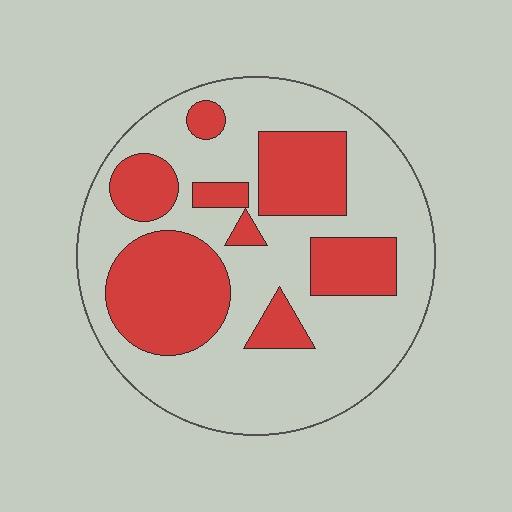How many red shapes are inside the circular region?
8.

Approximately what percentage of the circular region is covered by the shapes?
Approximately 35%.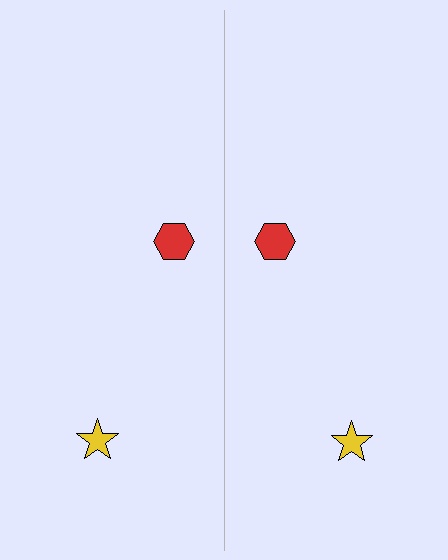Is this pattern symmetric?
Yes, this pattern has bilateral (reflection) symmetry.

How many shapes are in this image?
There are 4 shapes in this image.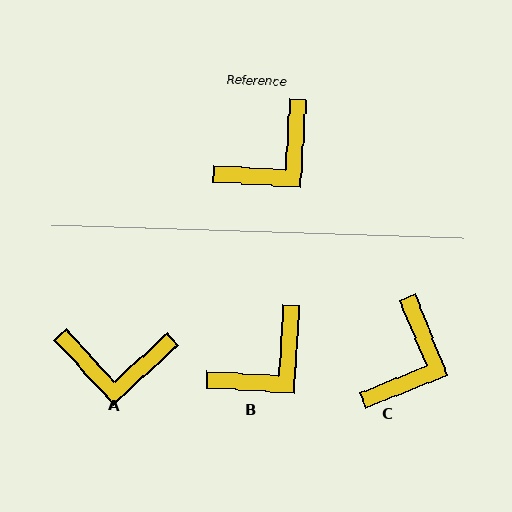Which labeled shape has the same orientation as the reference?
B.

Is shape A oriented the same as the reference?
No, it is off by about 43 degrees.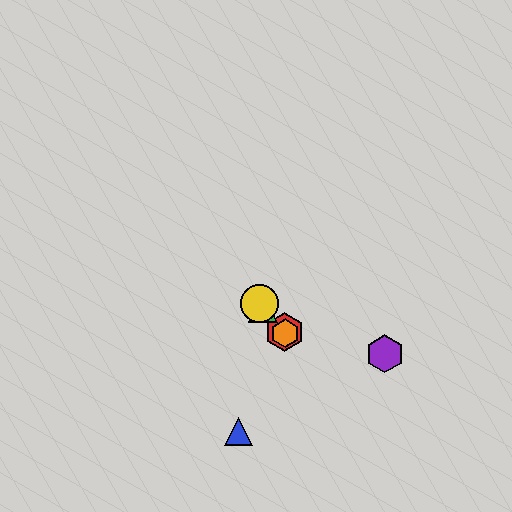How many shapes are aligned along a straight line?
4 shapes (the red hexagon, the green triangle, the yellow circle, the orange hexagon) are aligned along a straight line.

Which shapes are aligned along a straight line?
The red hexagon, the green triangle, the yellow circle, the orange hexagon are aligned along a straight line.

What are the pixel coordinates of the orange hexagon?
The orange hexagon is at (285, 333).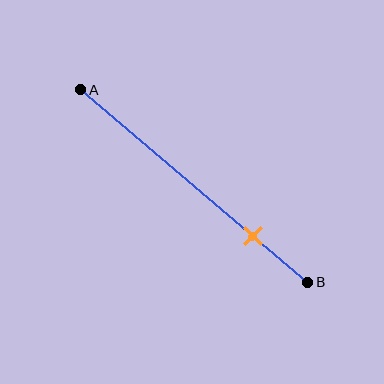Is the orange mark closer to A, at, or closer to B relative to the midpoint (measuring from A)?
The orange mark is closer to point B than the midpoint of segment AB.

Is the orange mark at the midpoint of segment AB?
No, the mark is at about 75% from A, not at the 50% midpoint.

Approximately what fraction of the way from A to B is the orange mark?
The orange mark is approximately 75% of the way from A to B.